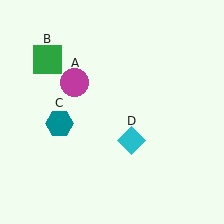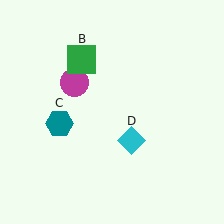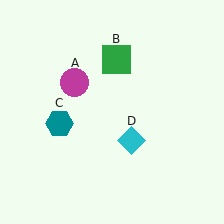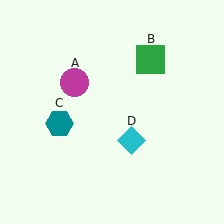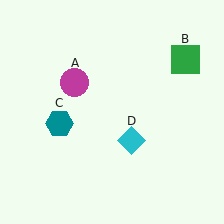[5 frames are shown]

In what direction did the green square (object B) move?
The green square (object B) moved right.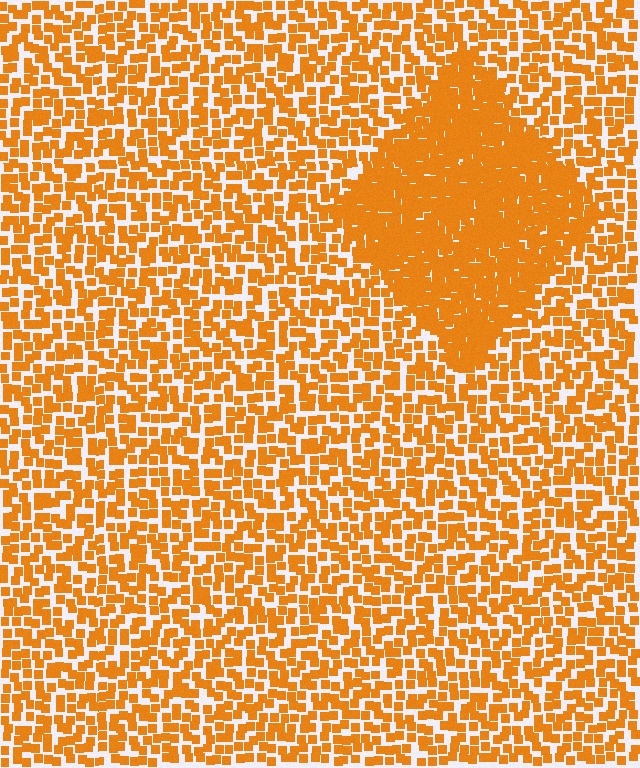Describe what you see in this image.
The image contains small orange elements arranged at two different densities. A diamond-shaped region is visible where the elements are more densely packed than the surrounding area.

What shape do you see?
I see a diamond.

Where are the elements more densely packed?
The elements are more densely packed inside the diamond boundary.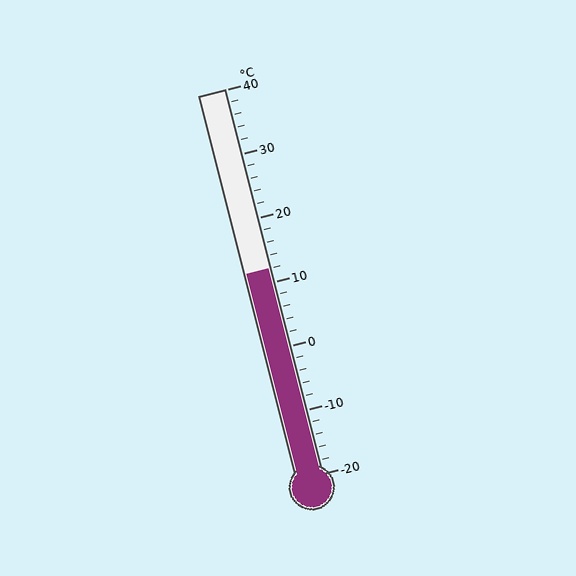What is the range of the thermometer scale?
The thermometer scale ranges from -20°C to 40°C.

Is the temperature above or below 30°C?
The temperature is below 30°C.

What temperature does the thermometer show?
The thermometer shows approximately 12°C.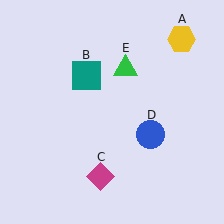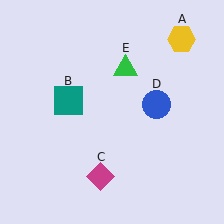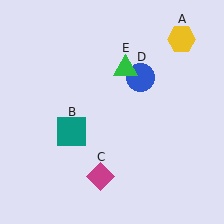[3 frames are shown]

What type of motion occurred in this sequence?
The teal square (object B), blue circle (object D) rotated counterclockwise around the center of the scene.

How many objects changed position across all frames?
2 objects changed position: teal square (object B), blue circle (object D).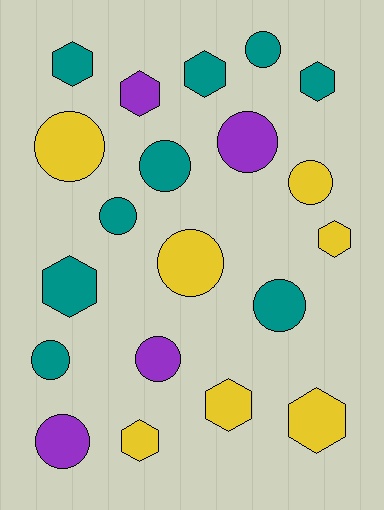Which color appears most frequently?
Teal, with 9 objects.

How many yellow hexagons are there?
There are 4 yellow hexagons.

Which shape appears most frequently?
Circle, with 11 objects.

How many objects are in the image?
There are 20 objects.